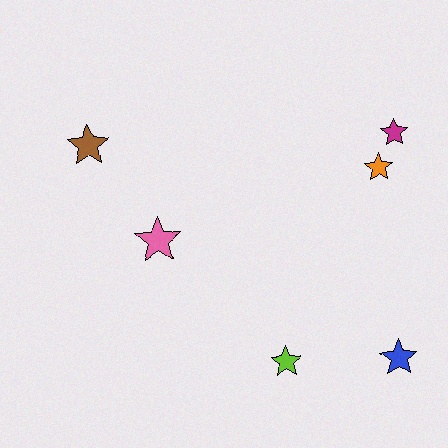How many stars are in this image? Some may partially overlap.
There are 6 stars.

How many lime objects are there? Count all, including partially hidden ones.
There is 1 lime object.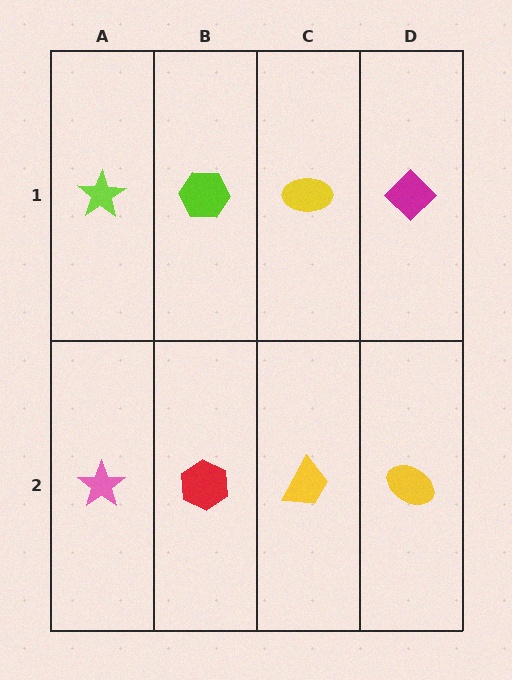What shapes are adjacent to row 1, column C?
A yellow trapezoid (row 2, column C), a lime hexagon (row 1, column B), a magenta diamond (row 1, column D).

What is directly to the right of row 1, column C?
A magenta diamond.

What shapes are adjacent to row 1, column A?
A pink star (row 2, column A), a lime hexagon (row 1, column B).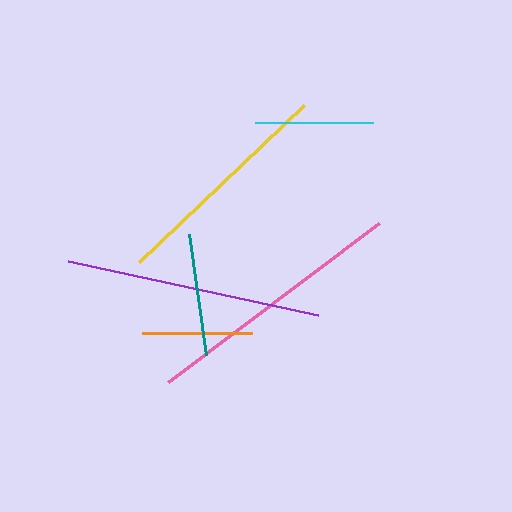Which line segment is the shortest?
The orange line is the shortest at approximately 109 pixels.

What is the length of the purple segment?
The purple segment is approximately 256 pixels long.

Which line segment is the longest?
The pink line is the longest at approximately 264 pixels.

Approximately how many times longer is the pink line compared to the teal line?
The pink line is approximately 2.2 times the length of the teal line.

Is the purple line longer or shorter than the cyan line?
The purple line is longer than the cyan line.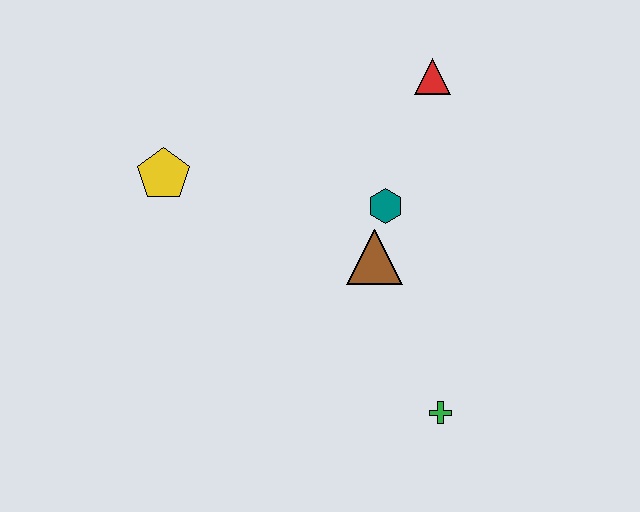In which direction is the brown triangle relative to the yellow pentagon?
The brown triangle is to the right of the yellow pentagon.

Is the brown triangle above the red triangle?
No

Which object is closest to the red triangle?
The teal hexagon is closest to the red triangle.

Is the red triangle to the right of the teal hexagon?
Yes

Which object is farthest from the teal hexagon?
The yellow pentagon is farthest from the teal hexagon.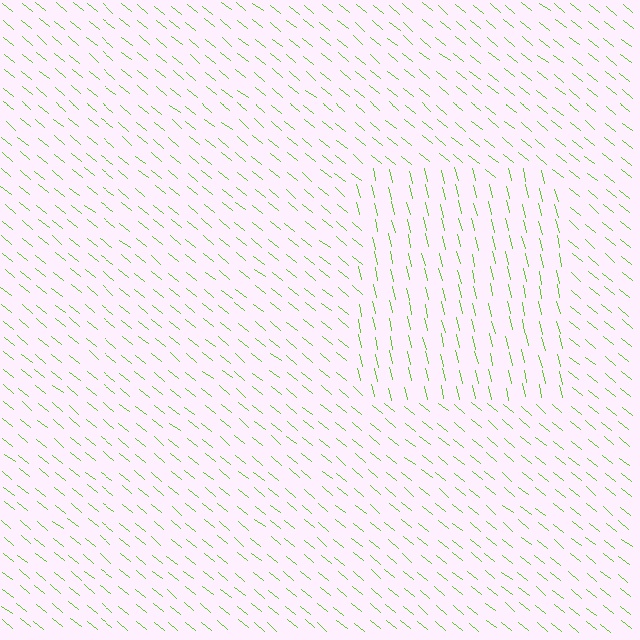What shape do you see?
I see a rectangle.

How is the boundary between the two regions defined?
The boundary is defined purely by a change in line orientation (approximately 37 degrees difference). All lines are the same color and thickness.